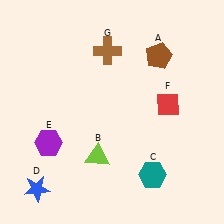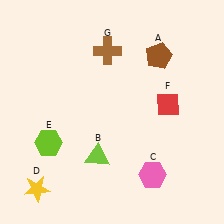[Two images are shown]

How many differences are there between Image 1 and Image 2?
There are 3 differences between the two images.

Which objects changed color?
C changed from teal to pink. D changed from blue to yellow. E changed from purple to lime.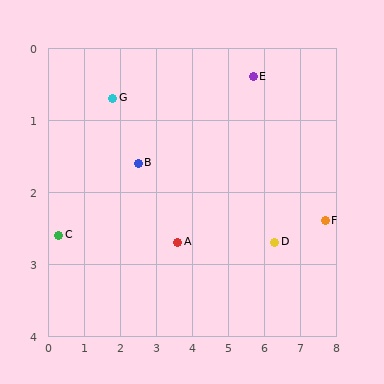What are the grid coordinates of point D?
Point D is at approximately (6.3, 2.7).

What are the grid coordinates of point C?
Point C is at approximately (0.3, 2.6).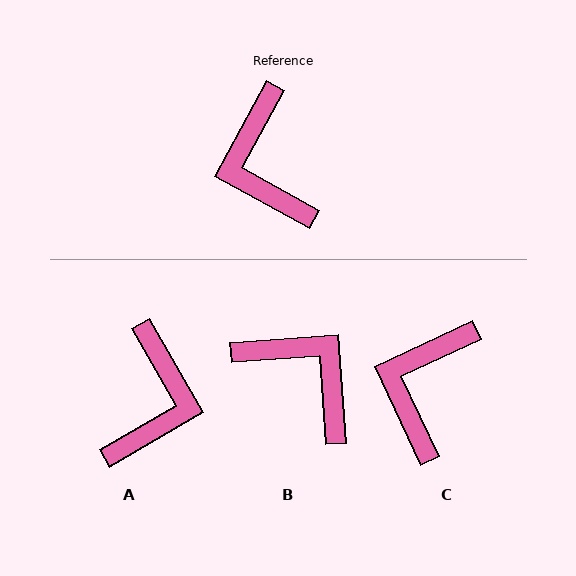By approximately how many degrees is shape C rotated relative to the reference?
Approximately 36 degrees clockwise.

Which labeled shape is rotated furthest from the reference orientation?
A, about 149 degrees away.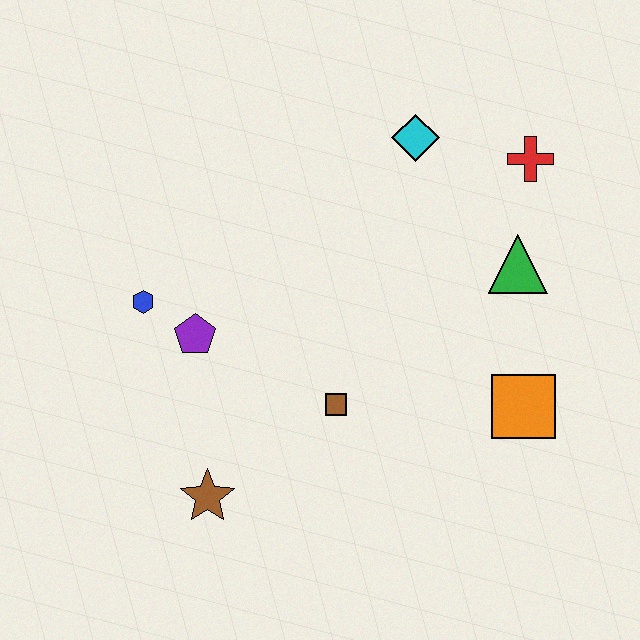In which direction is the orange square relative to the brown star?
The orange square is to the right of the brown star.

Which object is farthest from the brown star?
The red cross is farthest from the brown star.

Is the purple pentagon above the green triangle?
No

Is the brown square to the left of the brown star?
No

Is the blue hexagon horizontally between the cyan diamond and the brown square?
No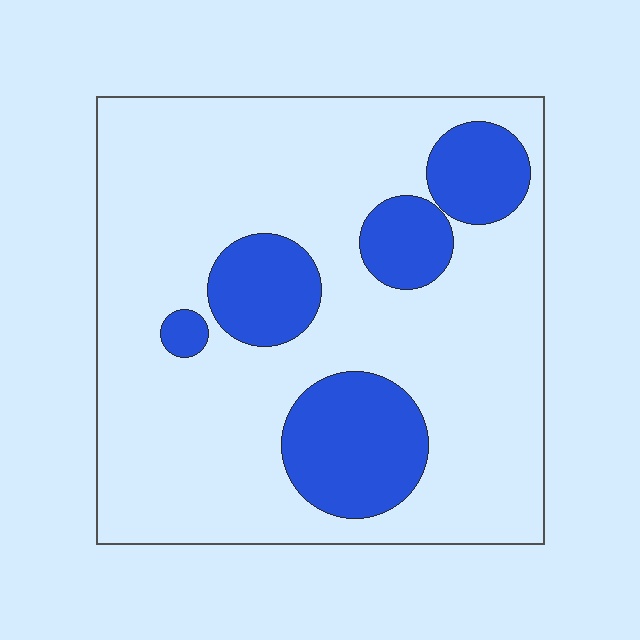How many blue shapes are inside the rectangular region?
5.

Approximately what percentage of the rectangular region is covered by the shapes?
Approximately 20%.